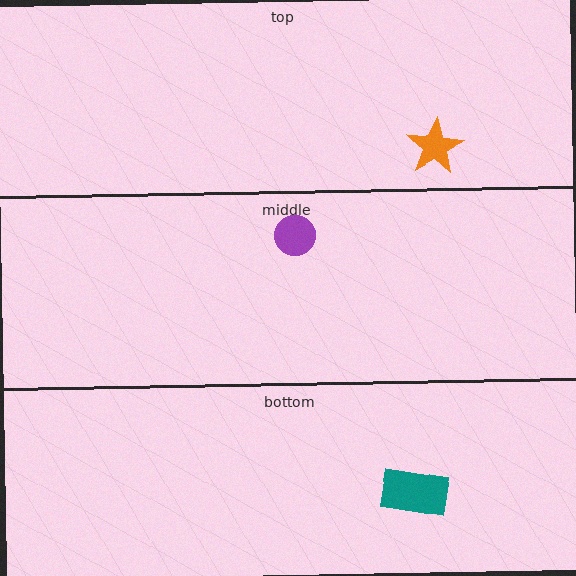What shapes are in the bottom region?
The teal rectangle.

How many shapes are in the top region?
1.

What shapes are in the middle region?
The purple circle.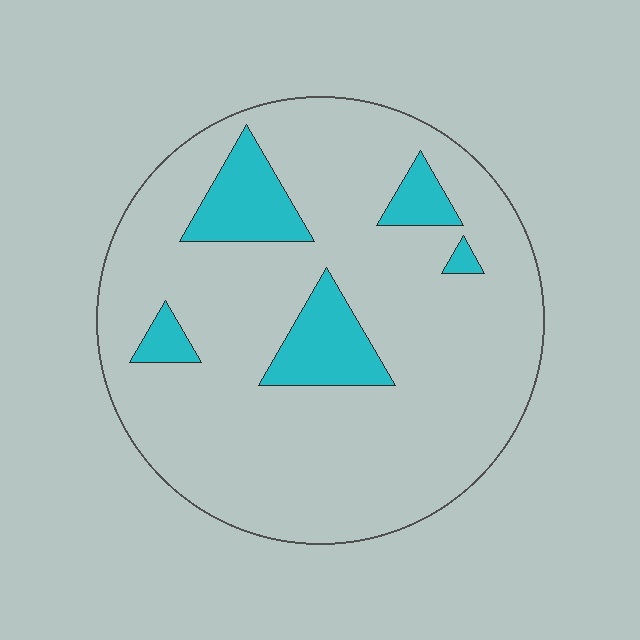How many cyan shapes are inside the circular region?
5.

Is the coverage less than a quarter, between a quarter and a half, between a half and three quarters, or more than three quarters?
Less than a quarter.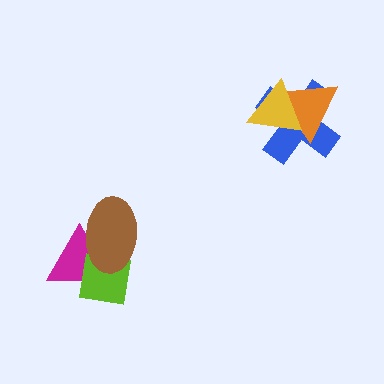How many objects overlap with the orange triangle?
2 objects overlap with the orange triangle.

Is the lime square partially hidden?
Yes, it is partially covered by another shape.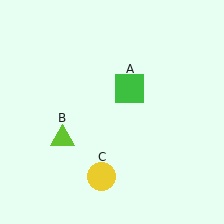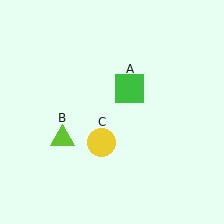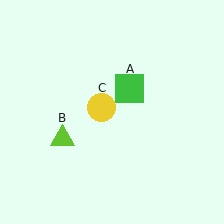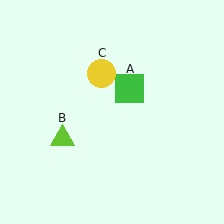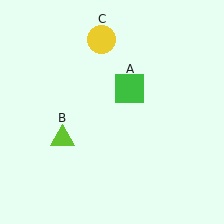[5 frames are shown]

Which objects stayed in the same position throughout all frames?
Green square (object A) and lime triangle (object B) remained stationary.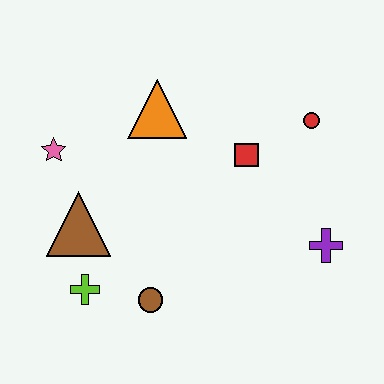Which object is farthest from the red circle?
The lime cross is farthest from the red circle.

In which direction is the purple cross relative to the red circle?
The purple cross is below the red circle.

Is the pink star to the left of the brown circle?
Yes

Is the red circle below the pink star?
No